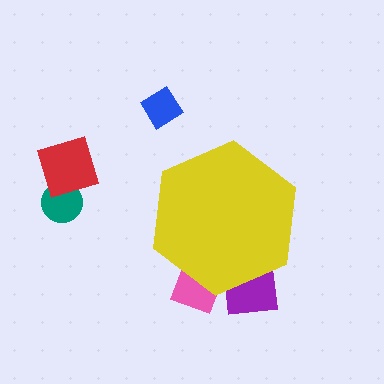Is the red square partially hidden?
No, the red square is fully visible.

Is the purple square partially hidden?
Yes, the purple square is partially hidden behind the yellow hexagon.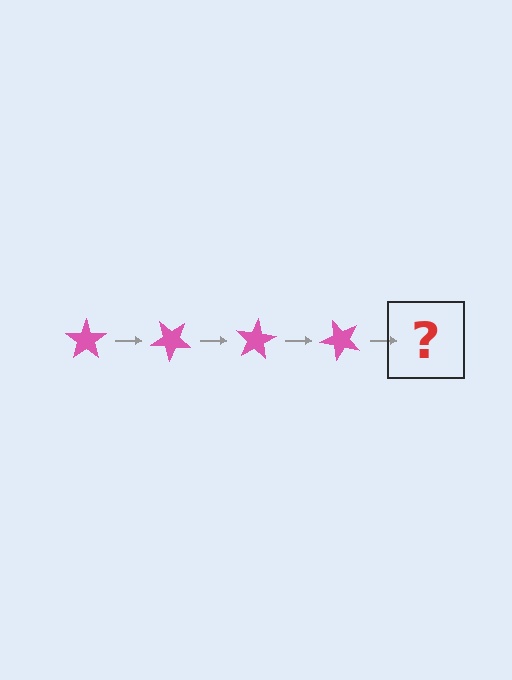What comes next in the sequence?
The next element should be a pink star rotated 160 degrees.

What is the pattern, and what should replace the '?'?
The pattern is that the star rotates 40 degrees each step. The '?' should be a pink star rotated 160 degrees.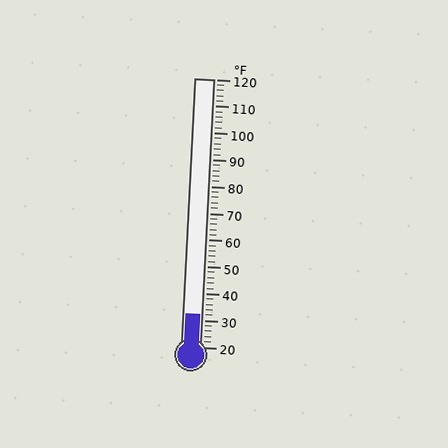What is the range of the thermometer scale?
The thermometer scale ranges from 20°F to 120°F.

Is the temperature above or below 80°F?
The temperature is below 80°F.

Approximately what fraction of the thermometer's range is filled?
The thermometer is filled to approximately 10% of its range.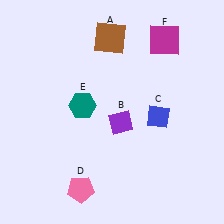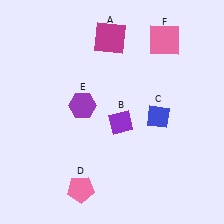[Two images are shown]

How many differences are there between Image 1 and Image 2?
There are 3 differences between the two images.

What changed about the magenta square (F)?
In Image 1, F is magenta. In Image 2, it changed to pink.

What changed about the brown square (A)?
In Image 1, A is brown. In Image 2, it changed to magenta.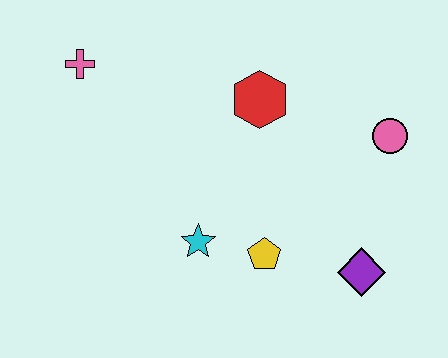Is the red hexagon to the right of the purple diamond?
No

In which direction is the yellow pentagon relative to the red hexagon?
The yellow pentagon is below the red hexagon.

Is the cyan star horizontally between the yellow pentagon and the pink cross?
Yes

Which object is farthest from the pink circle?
The pink cross is farthest from the pink circle.